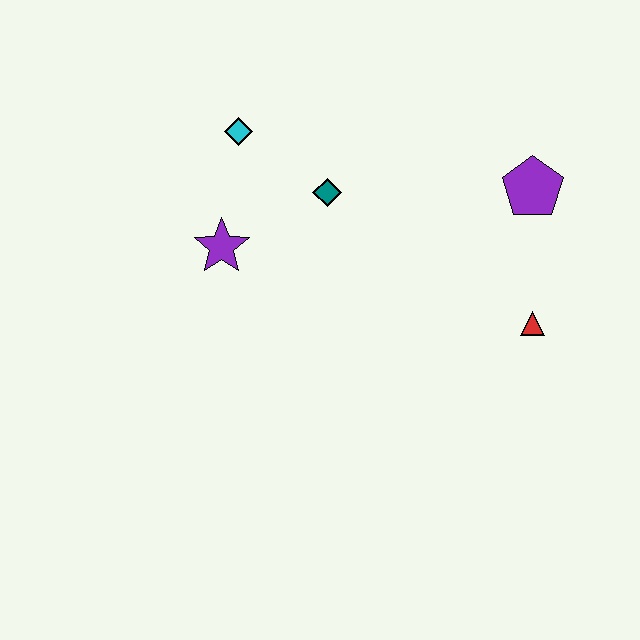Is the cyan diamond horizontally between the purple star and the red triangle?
Yes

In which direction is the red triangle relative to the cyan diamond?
The red triangle is to the right of the cyan diamond.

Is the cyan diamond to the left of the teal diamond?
Yes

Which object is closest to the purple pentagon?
The red triangle is closest to the purple pentagon.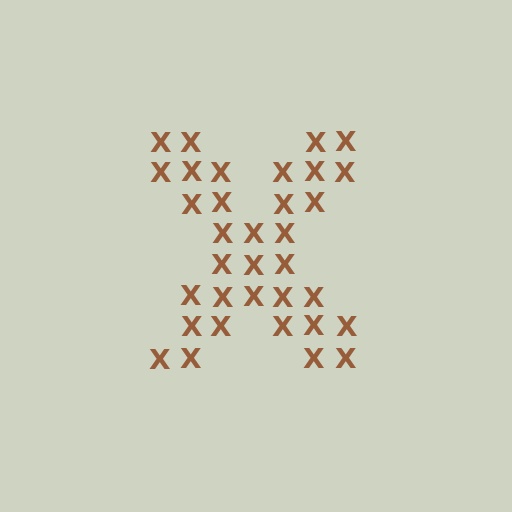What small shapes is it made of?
It is made of small letter X's.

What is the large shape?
The large shape is the letter X.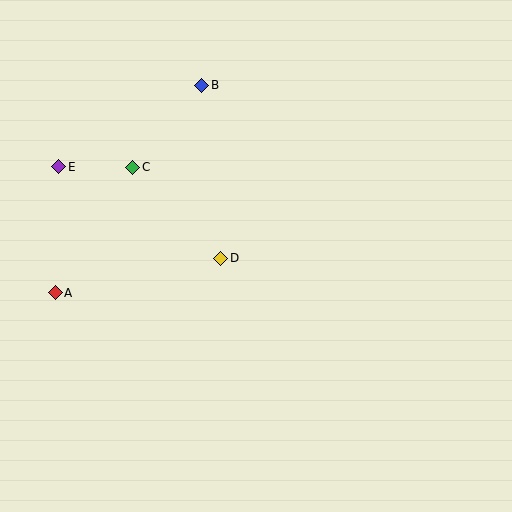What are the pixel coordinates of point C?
Point C is at (133, 167).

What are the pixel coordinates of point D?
Point D is at (221, 258).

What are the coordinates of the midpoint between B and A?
The midpoint between B and A is at (128, 189).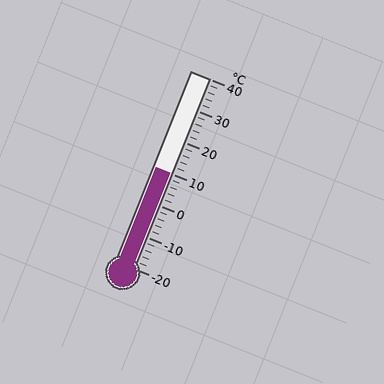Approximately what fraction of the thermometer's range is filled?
The thermometer is filled to approximately 50% of its range.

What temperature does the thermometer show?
The thermometer shows approximately 10°C.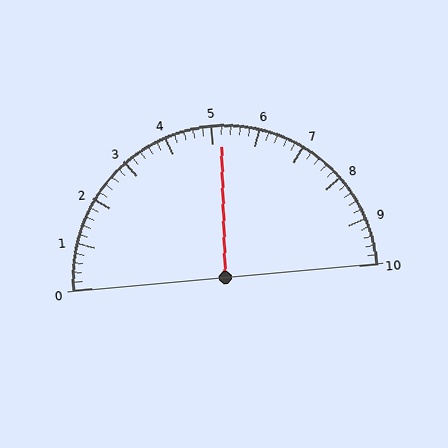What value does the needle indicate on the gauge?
The needle indicates approximately 5.2.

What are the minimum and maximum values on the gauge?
The gauge ranges from 0 to 10.